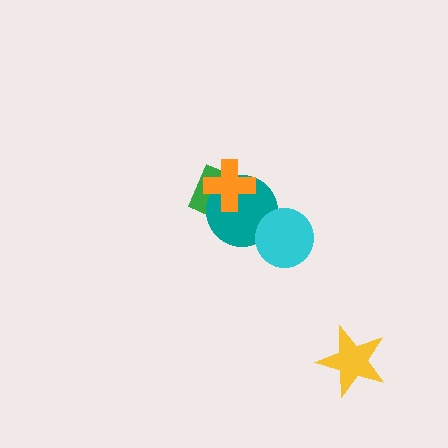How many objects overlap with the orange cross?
2 objects overlap with the orange cross.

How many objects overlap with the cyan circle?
1 object overlaps with the cyan circle.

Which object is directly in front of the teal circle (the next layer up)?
The orange cross is directly in front of the teal circle.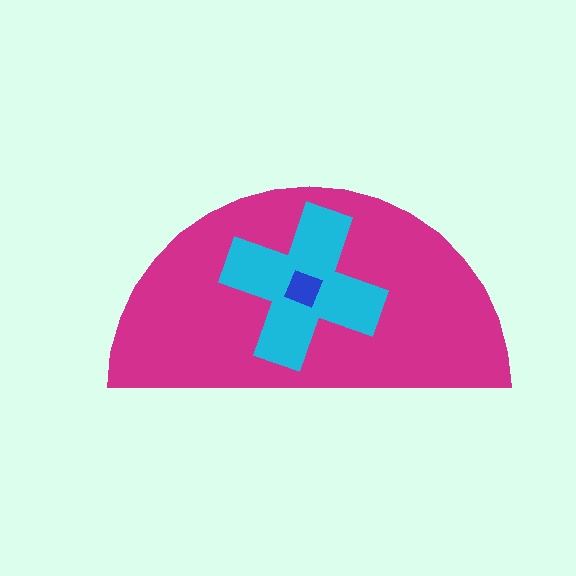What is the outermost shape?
The magenta semicircle.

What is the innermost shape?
The blue diamond.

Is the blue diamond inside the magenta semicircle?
Yes.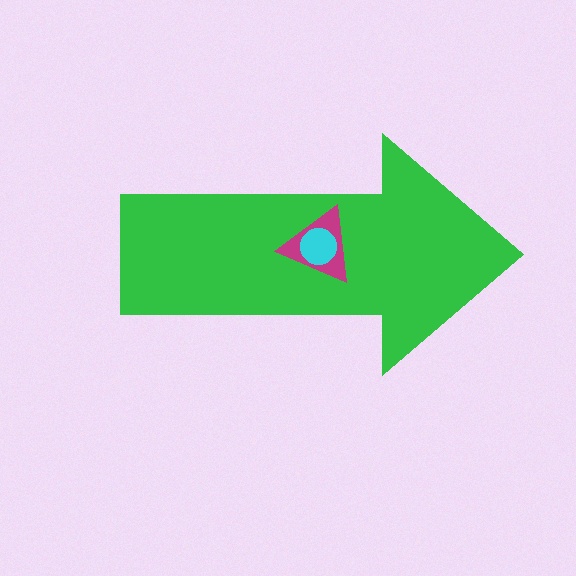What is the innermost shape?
The cyan circle.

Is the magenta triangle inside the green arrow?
Yes.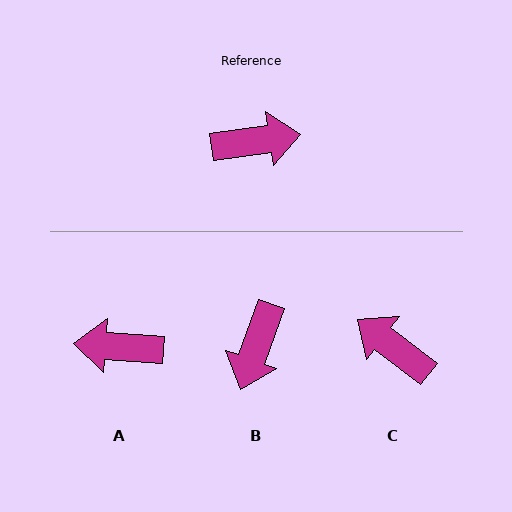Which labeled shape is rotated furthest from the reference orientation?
A, about 168 degrees away.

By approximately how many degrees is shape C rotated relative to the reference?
Approximately 135 degrees counter-clockwise.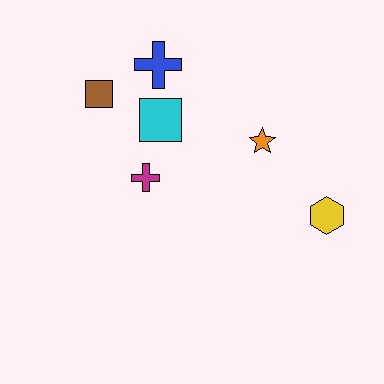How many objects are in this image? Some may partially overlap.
There are 6 objects.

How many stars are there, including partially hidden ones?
There is 1 star.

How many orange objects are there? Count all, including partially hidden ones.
There is 1 orange object.